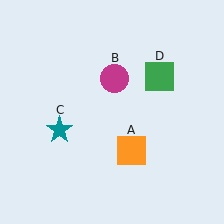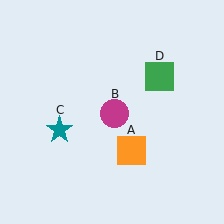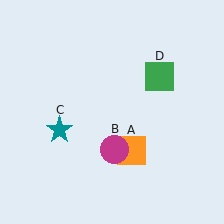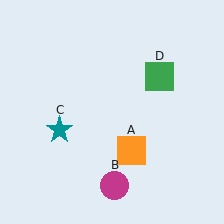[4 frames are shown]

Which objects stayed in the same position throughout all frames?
Orange square (object A) and teal star (object C) and green square (object D) remained stationary.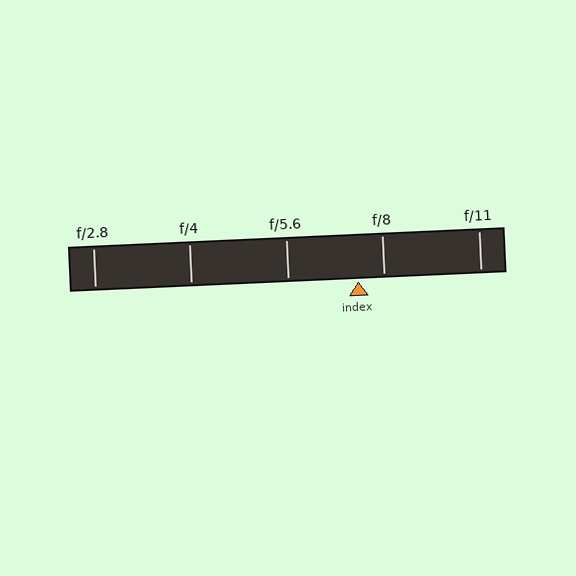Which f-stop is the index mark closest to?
The index mark is closest to f/8.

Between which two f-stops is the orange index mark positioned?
The index mark is between f/5.6 and f/8.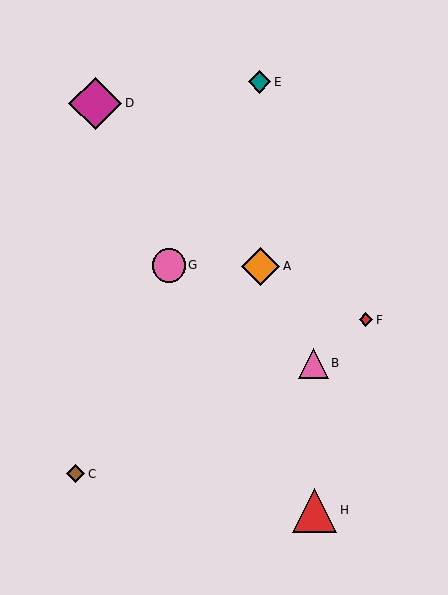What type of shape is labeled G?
Shape G is a pink circle.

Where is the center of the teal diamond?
The center of the teal diamond is at (260, 82).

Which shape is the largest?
The magenta diamond (labeled D) is the largest.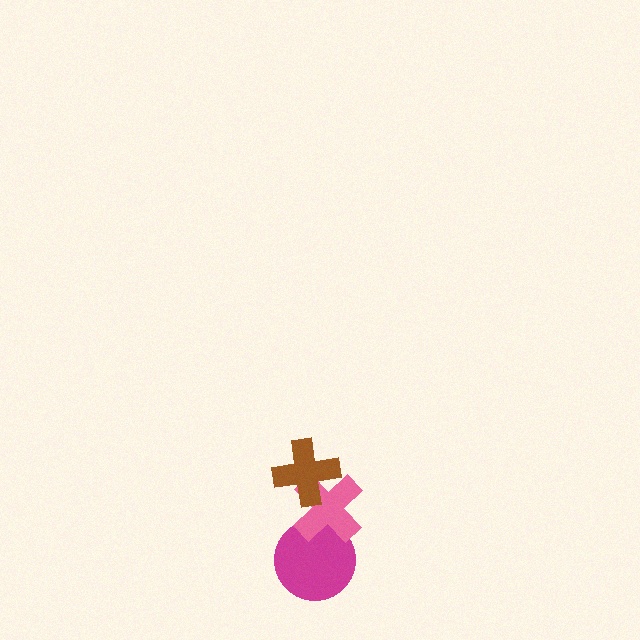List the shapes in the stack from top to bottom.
From top to bottom: the brown cross, the pink cross, the magenta circle.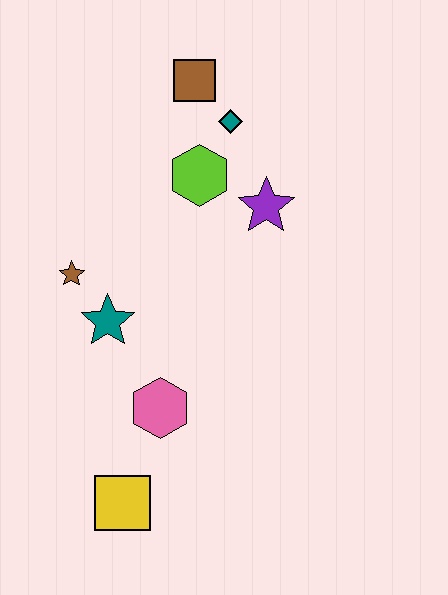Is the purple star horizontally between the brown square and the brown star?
No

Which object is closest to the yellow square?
The pink hexagon is closest to the yellow square.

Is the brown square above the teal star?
Yes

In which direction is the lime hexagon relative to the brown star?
The lime hexagon is to the right of the brown star.